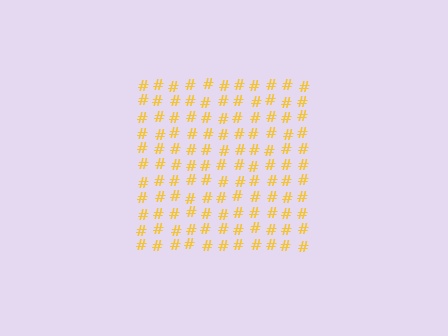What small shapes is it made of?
It is made of small hash symbols.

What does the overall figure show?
The overall figure shows a square.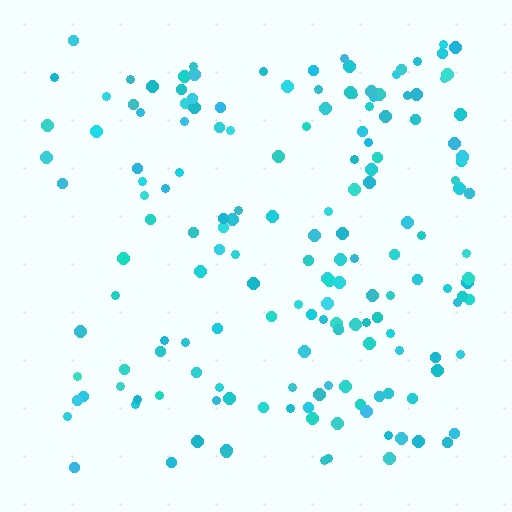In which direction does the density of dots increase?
From left to right, with the right side densest.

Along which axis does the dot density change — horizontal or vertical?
Horizontal.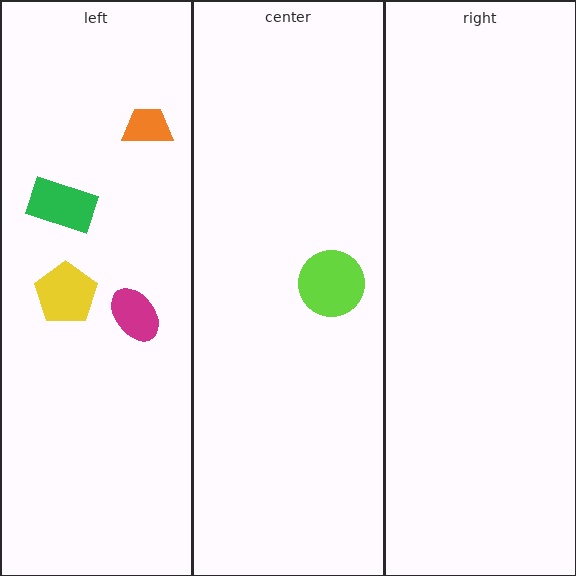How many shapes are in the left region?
4.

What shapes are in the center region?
The lime circle.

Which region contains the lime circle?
The center region.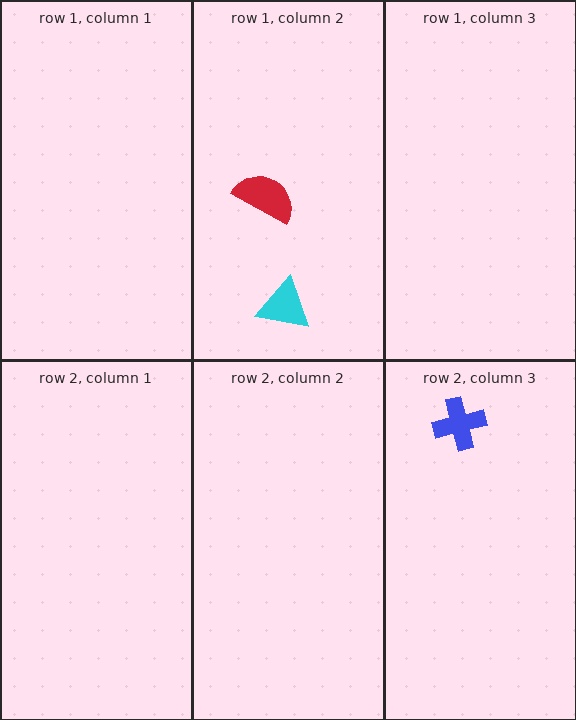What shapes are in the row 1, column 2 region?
The cyan triangle, the red semicircle.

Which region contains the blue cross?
The row 2, column 3 region.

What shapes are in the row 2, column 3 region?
The blue cross.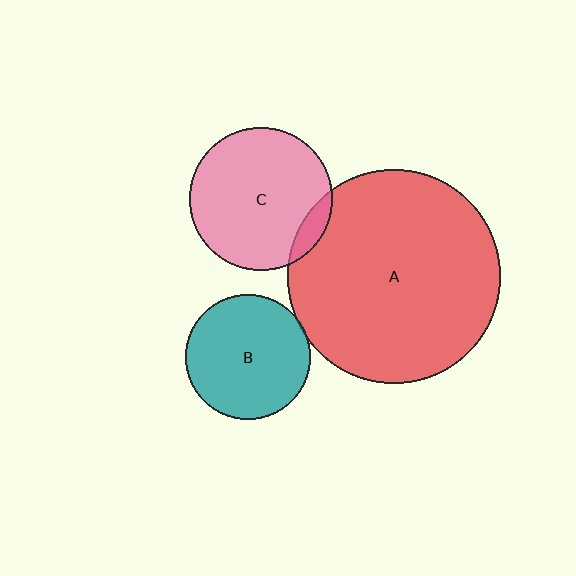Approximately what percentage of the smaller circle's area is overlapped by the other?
Approximately 5%.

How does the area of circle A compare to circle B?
Approximately 2.9 times.